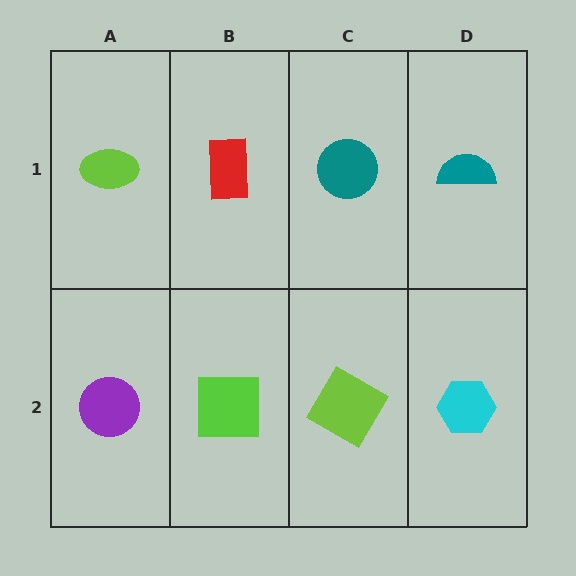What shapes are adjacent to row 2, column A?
A lime ellipse (row 1, column A), a lime square (row 2, column B).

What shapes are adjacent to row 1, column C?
A lime square (row 2, column C), a red rectangle (row 1, column B), a teal semicircle (row 1, column D).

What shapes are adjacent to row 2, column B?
A red rectangle (row 1, column B), a purple circle (row 2, column A), a lime square (row 2, column C).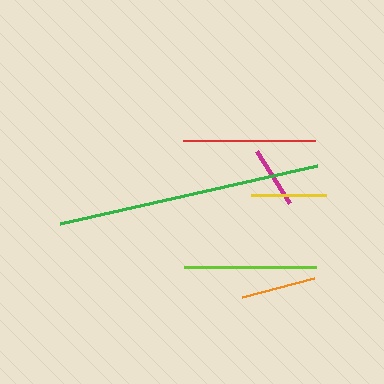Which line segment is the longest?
The green line is the longest at approximately 263 pixels.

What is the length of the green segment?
The green segment is approximately 263 pixels long.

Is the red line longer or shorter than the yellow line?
The red line is longer than the yellow line.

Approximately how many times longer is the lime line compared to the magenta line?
The lime line is approximately 2.1 times the length of the magenta line.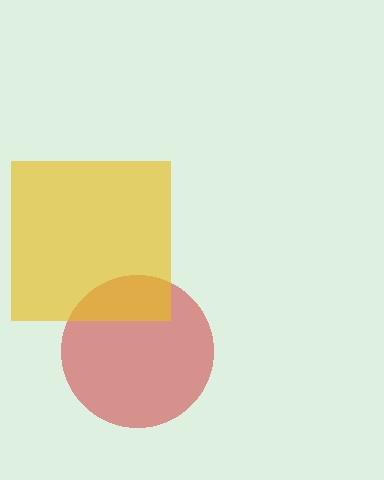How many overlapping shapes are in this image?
There are 2 overlapping shapes in the image.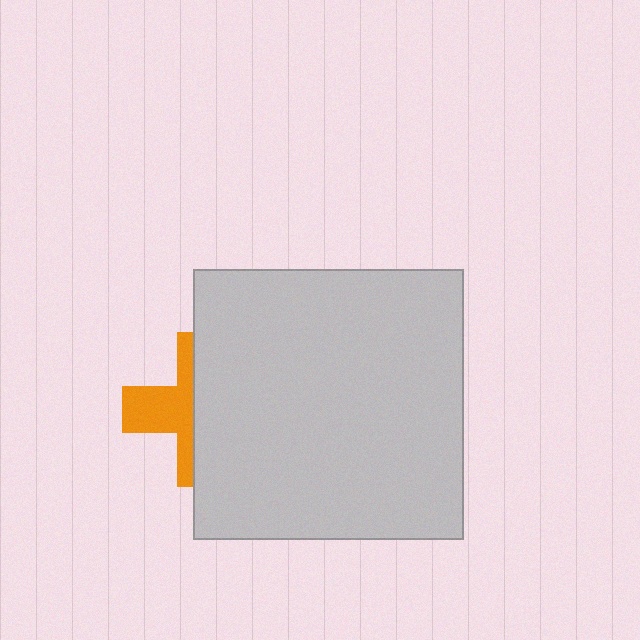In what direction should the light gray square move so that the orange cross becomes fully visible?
The light gray square should move right. That is the shortest direction to clear the overlap and leave the orange cross fully visible.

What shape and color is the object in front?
The object in front is a light gray square.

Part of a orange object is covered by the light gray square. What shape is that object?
It is a cross.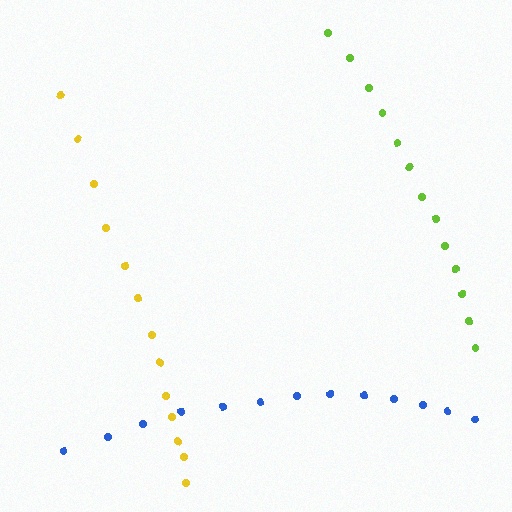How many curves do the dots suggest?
There are 3 distinct paths.